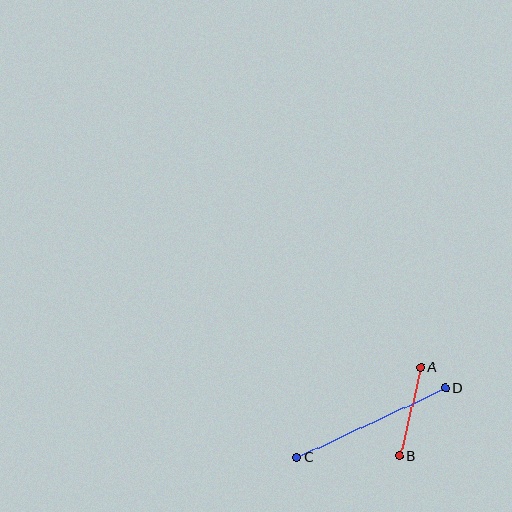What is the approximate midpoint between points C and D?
The midpoint is at approximately (371, 422) pixels.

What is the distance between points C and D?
The distance is approximately 164 pixels.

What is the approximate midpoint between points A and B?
The midpoint is at approximately (410, 411) pixels.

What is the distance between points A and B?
The distance is approximately 91 pixels.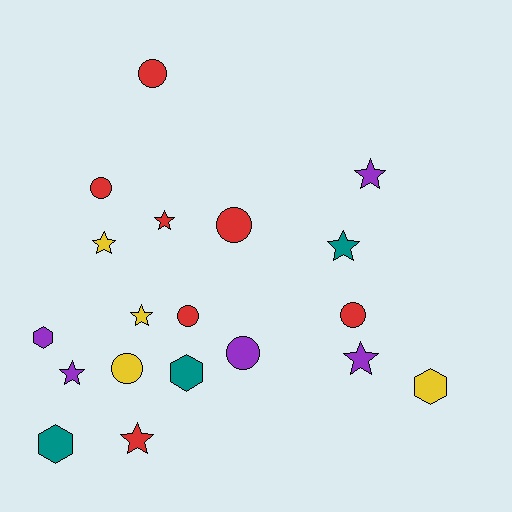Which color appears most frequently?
Red, with 7 objects.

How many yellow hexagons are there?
There is 1 yellow hexagon.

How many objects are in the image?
There are 19 objects.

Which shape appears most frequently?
Star, with 8 objects.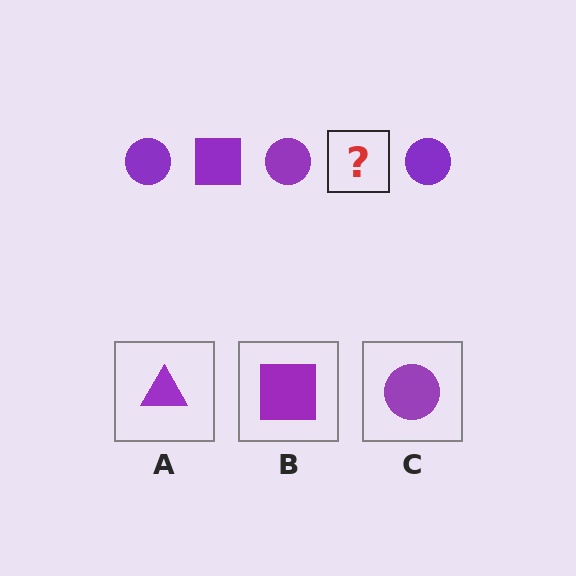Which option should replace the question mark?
Option B.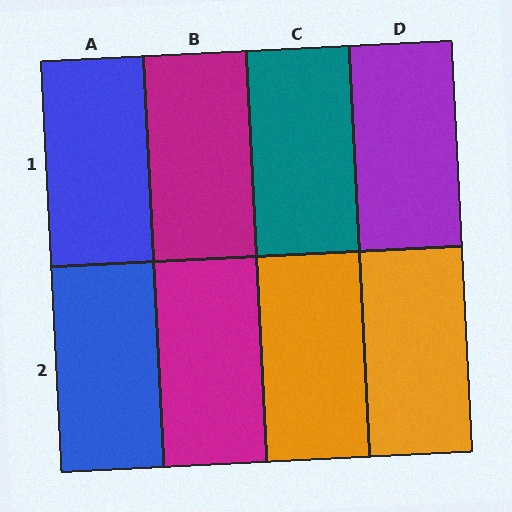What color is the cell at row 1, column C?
Teal.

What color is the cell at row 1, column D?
Purple.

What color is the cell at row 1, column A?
Blue.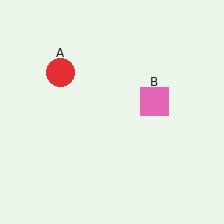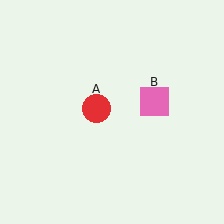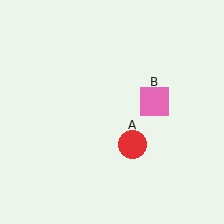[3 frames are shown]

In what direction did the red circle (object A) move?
The red circle (object A) moved down and to the right.